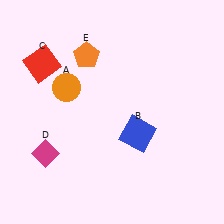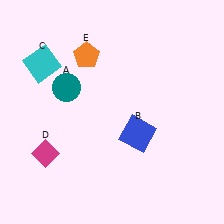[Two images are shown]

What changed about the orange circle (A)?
In Image 1, A is orange. In Image 2, it changed to teal.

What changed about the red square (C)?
In Image 1, C is red. In Image 2, it changed to cyan.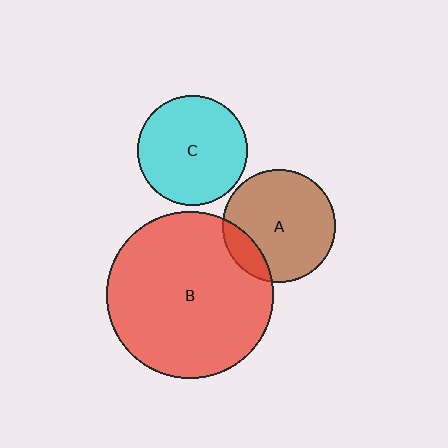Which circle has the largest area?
Circle B (red).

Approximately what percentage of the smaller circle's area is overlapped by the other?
Approximately 15%.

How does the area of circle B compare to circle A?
Approximately 2.2 times.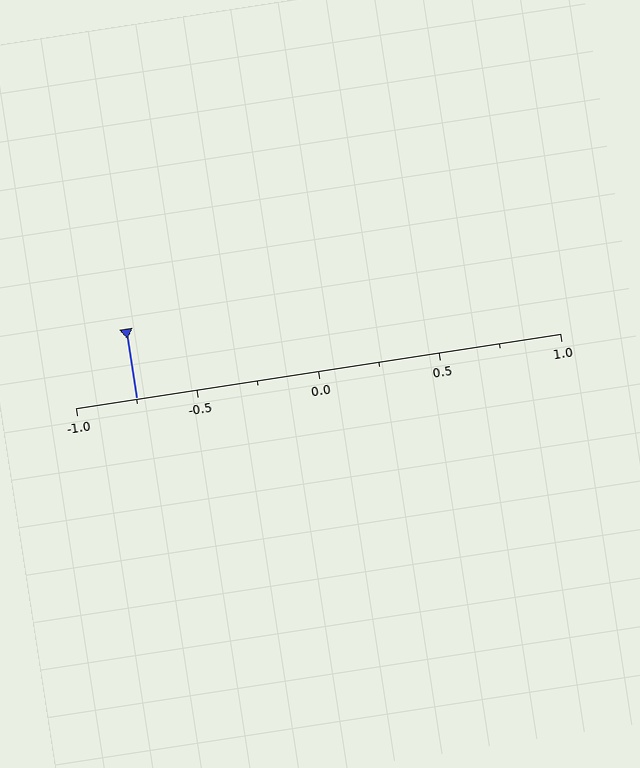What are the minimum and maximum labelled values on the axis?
The axis runs from -1.0 to 1.0.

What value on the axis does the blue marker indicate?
The marker indicates approximately -0.75.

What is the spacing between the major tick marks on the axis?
The major ticks are spaced 0.5 apart.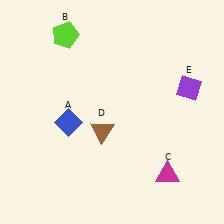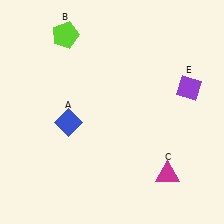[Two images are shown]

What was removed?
The brown triangle (D) was removed in Image 2.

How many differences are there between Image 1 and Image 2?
There is 1 difference between the two images.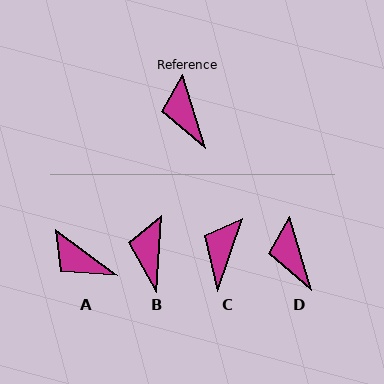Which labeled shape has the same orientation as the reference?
D.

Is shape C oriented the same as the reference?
No, it is off by about 36 degrees.